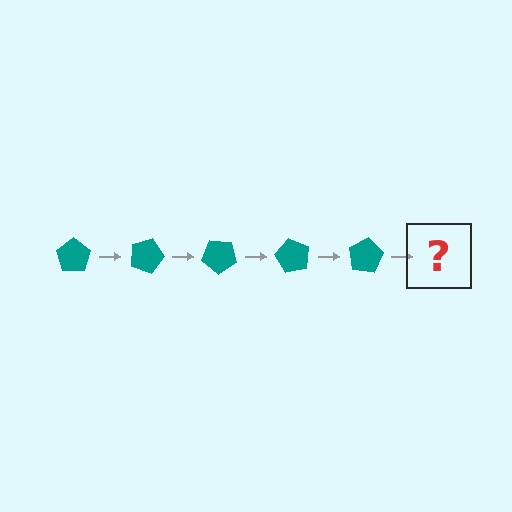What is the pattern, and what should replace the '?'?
The pattern is that the pentagon rotates 20 degrees each step. The '?' should be a teal pentagon rotated 100 degrees.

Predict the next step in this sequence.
The next step is a teal pentagon rotated 100 degrees.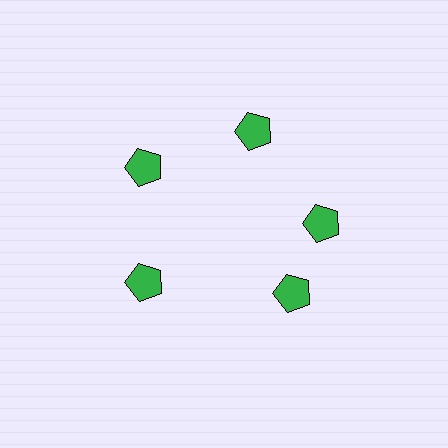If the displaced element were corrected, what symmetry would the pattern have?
It would have 5-fold rotational symmetry — the pattern would map onto itself every 72 degrees.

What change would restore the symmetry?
The symmetry would be restored by rotating it back into even spacing with its neighbors so that all 5 pentagons sit at equal angles and equal distance from the center.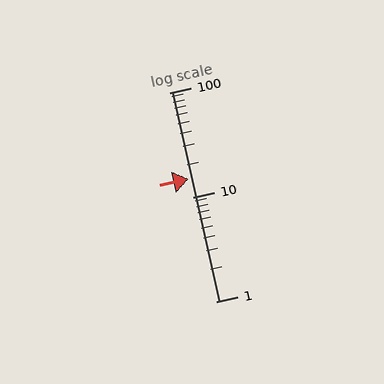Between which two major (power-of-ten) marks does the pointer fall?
The pointer is between 10 and 100.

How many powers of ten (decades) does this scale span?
The scale spans 2 decades, from 1 to 100.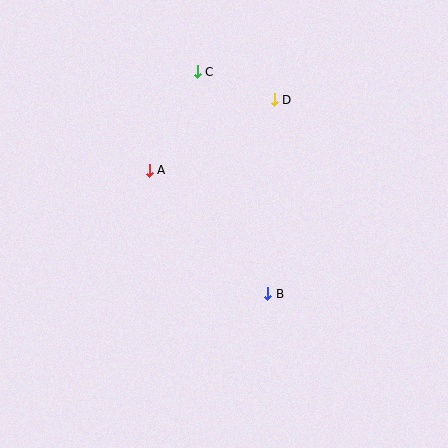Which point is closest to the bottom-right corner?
Point B is closest to the bottom-right corner.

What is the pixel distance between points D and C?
The distance between D and C is 82 pixels.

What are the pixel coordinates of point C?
Point C is at (197, 72).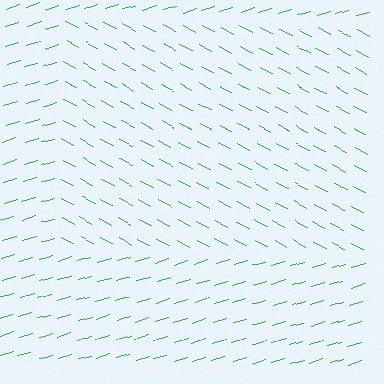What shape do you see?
I see a rectangle.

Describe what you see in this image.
The image is filled with small green line segments. A rectangle region in the image has lines oriented differently from the surrounding lines, creating a visible texture boundary.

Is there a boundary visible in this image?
Yes, there is a texture boundary formed by a change in line orientation.